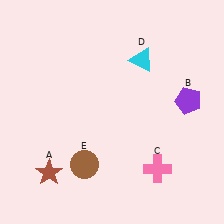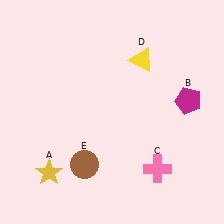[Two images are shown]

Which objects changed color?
A changed from brown to yellow. B changed from purple to magenta. D changed from cyan to yellow.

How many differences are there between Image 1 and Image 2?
There are 3 differences between the two images.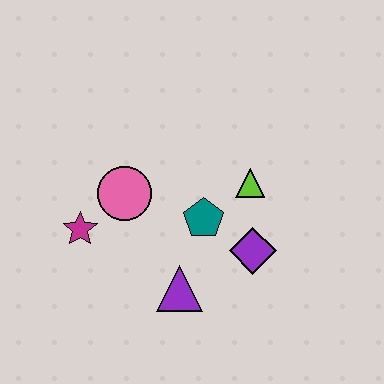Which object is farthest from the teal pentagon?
The magenta star is farthest from the teal pentagon.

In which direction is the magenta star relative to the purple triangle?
The magenta star is to the left of the purple triangle.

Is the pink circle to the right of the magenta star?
Yes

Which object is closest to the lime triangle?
The teal pentagon is closest to the lime triangle.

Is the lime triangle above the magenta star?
Yes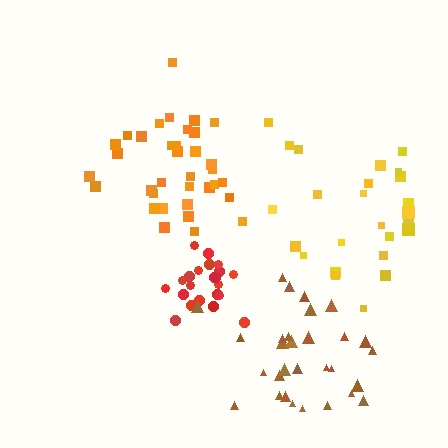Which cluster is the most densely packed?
Red.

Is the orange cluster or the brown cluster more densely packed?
Orange.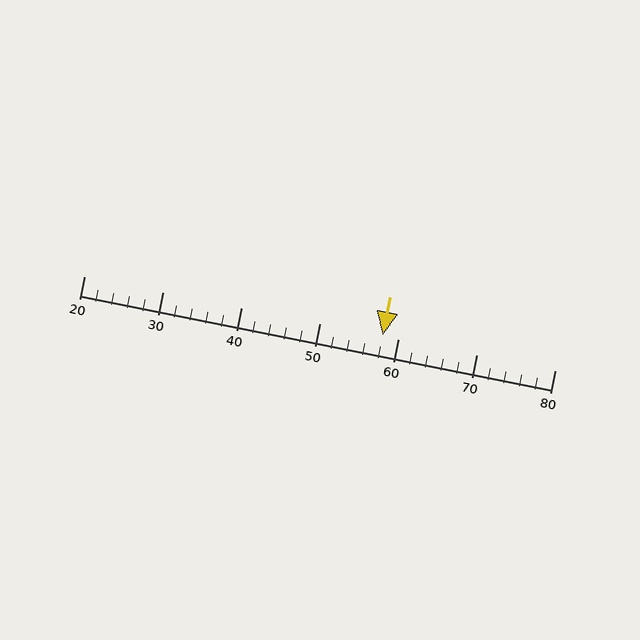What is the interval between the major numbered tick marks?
The major tick marks are spaced 10 units apart.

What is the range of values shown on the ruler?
The ruler shows values from 20 to 80.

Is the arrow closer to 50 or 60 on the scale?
The arrow is closer to 60.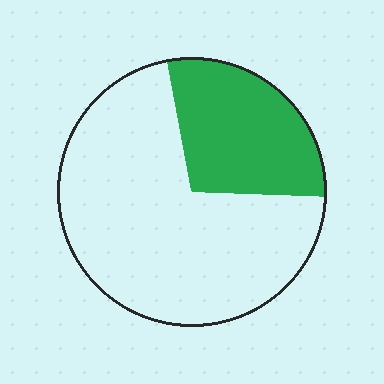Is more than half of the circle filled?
No.